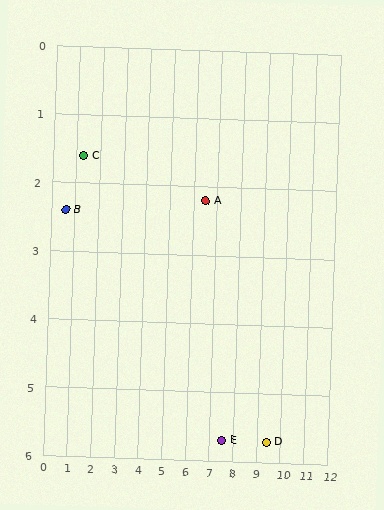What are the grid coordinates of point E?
Point E is at approximately (7.5, 5.7).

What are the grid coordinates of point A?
Point A is at approximately (6.5, 2.2).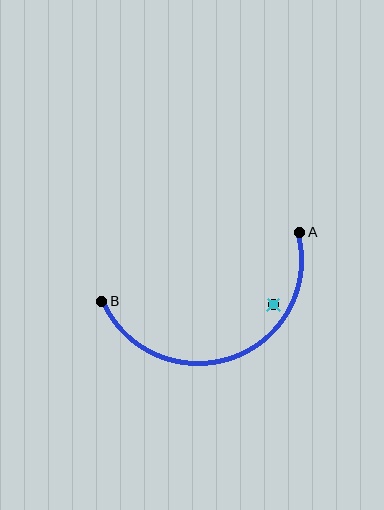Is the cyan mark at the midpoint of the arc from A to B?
No — the cyan mark does not lie on the arc at all. It sits slightly inside the curve.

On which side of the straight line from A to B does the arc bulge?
The arc bulges below the straight line connecting A and B.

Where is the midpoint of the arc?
The arc midpoint is the point on the curve farthest from the straight line joining A and B. It sits below that line.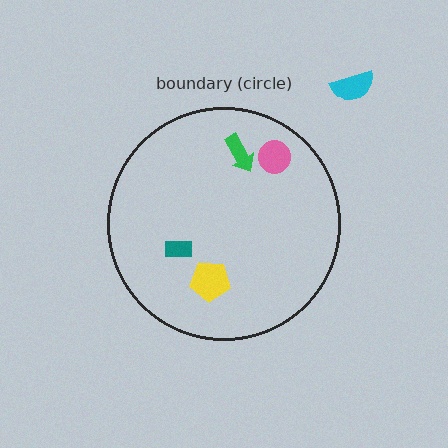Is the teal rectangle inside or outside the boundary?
Inside.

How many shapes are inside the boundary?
4 inside, 1 outside.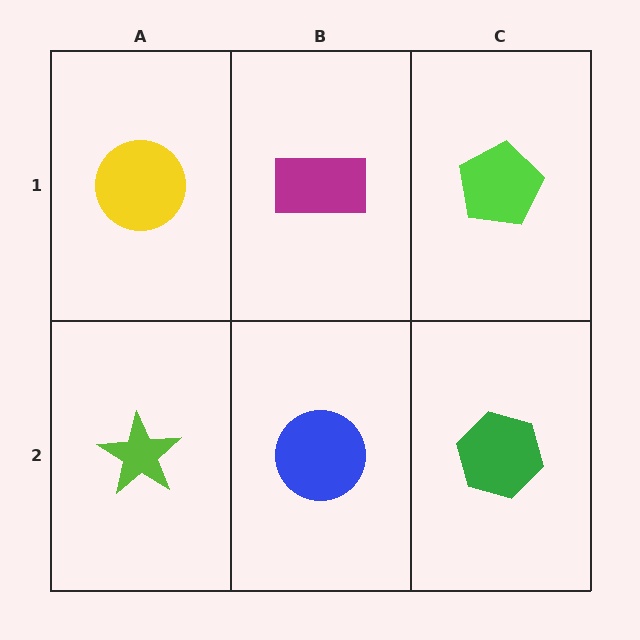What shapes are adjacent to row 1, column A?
A lime star (row 2, column A), a magenta rectangle (row 1, column B).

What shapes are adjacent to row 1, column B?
A blue circle (row 2, column B), a yellow circle (row 1, column A), a lime pentagon (row 1, column C).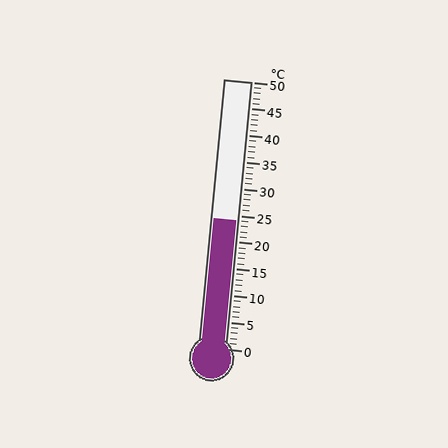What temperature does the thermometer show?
The thermometer shows approximately 24°C.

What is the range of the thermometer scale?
The thermometer scale ranges from 0°C to 50°C.